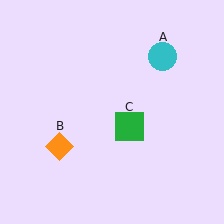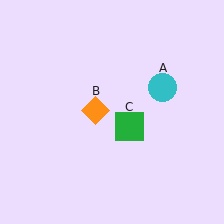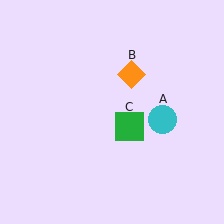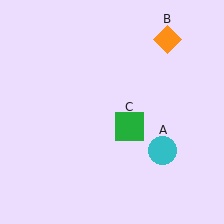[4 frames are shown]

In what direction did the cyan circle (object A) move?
The cyan circle (object A) moved down.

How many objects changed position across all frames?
2 objects changed position: cyan circle (object A), orange diamond (object B).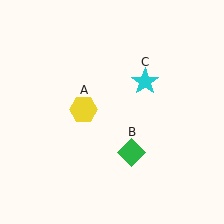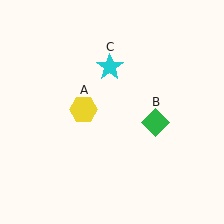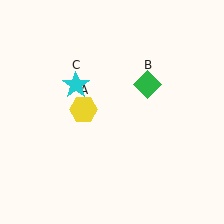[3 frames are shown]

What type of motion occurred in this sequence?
The green diamond (object B), cyan star (object C) rotated counterclockwise around the center of the scene.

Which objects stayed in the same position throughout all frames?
Yellow hexagon (object A) remained stationary.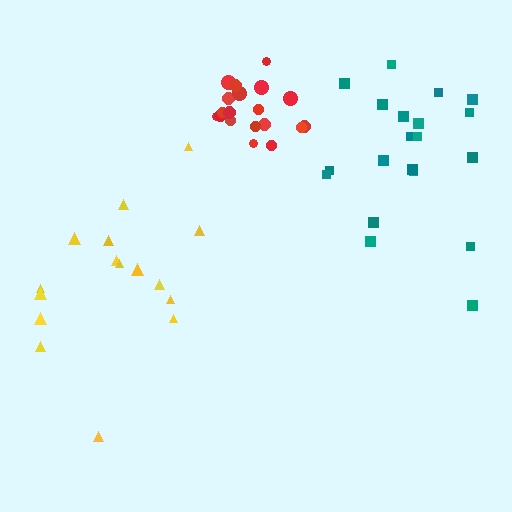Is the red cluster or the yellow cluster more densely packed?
Red.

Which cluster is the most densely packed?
Red.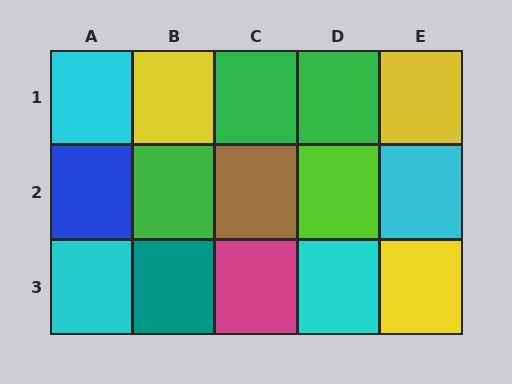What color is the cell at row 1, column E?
Yellow.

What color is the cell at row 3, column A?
Cyan.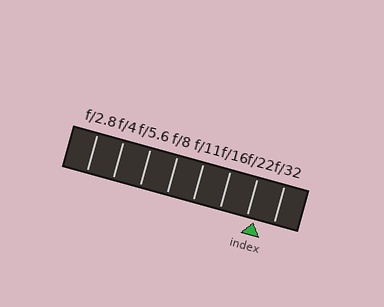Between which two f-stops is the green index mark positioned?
The index mark is between f/22 and f/32.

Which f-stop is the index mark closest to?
The index mark is closest to f/22.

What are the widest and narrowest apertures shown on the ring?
The widest aperture shown is f/2.8 and the narrowest is f/32.